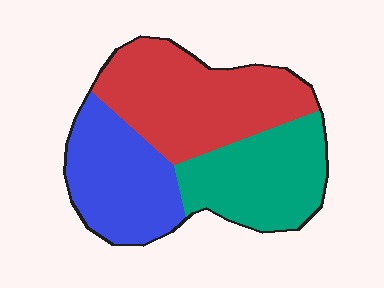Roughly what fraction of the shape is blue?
Blue takes up about one third (1/3) of the shape.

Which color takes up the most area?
Red, at roughly 40%.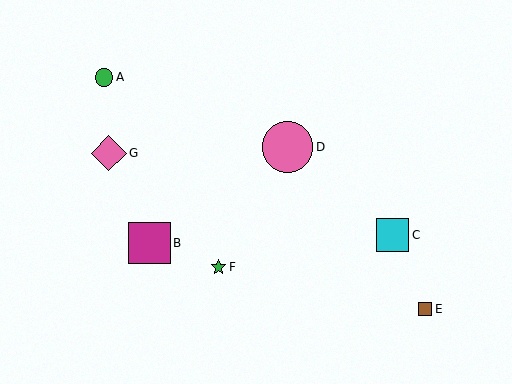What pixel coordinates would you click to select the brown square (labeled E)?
Click at (425, 309) to select the brown square E.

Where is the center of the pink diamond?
The center of the pink diamond is at (109, 153).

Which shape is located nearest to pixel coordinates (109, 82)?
The green circle (labeled A) at (104, 77) is nearest to that location.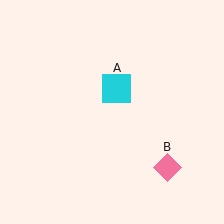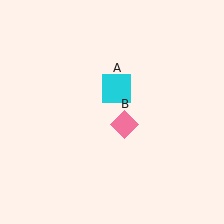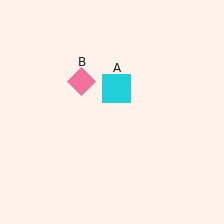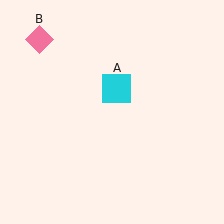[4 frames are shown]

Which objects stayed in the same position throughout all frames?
Cyan square (object A) remained stationary.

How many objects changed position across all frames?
1 object changed position: pink diamond (object B).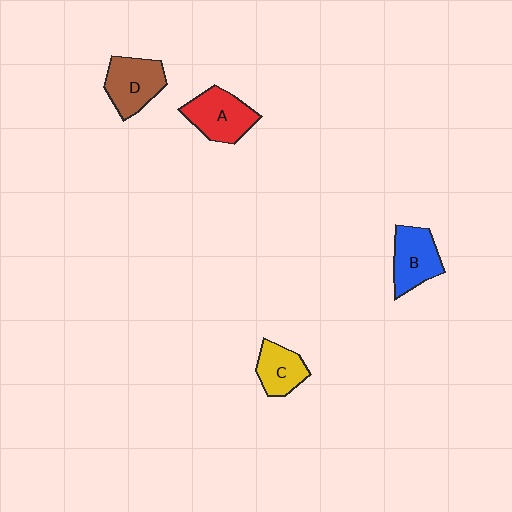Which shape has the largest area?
Shape A (red).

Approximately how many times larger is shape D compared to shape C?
Approximately 1.3 times.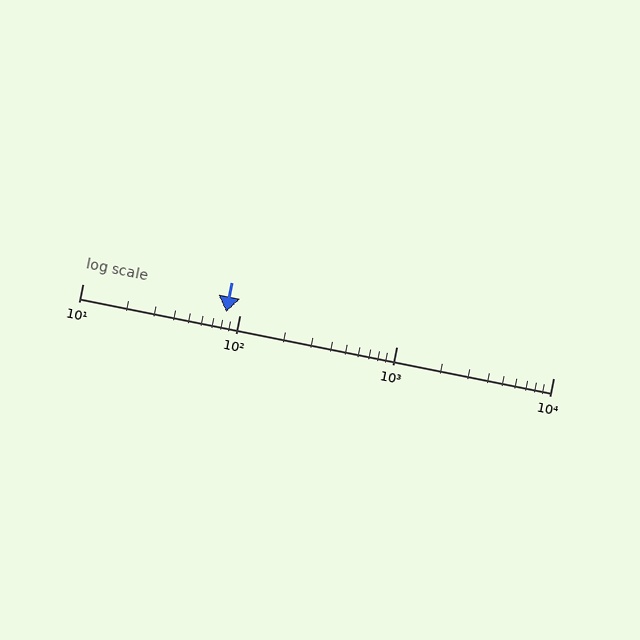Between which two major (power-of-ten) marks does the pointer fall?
The pointer is between 10 and 100.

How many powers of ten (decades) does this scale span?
The scale spans 3 decades, from 10 to 10000.